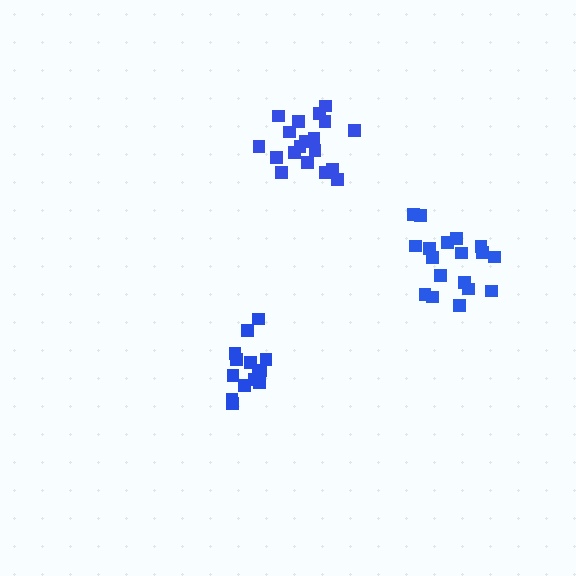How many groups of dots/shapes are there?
There are 3 groups.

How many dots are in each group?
Group 1: 14 dots, Group 2: 18 dots, Group 3: 19 dots (51 total).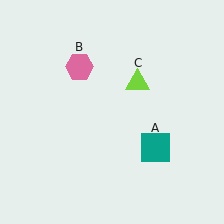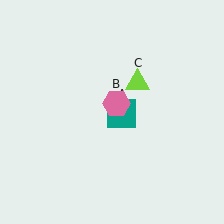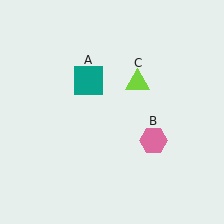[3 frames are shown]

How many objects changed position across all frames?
2 objects changed position: teal square (object A), pink hexagon (object B).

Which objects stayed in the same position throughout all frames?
Lime triangle (object C) remained stationary.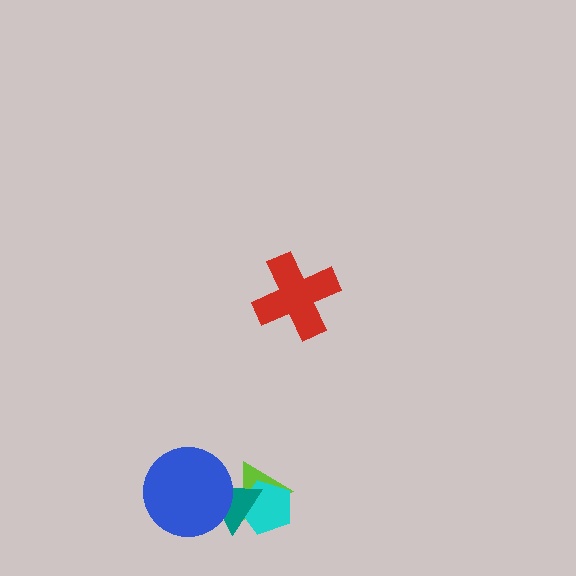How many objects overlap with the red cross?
0 objects overlap with the red cross.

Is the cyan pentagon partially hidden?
Yes, it is partially covered by another shape.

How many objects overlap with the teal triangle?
3 objects overlap with the teal triangle.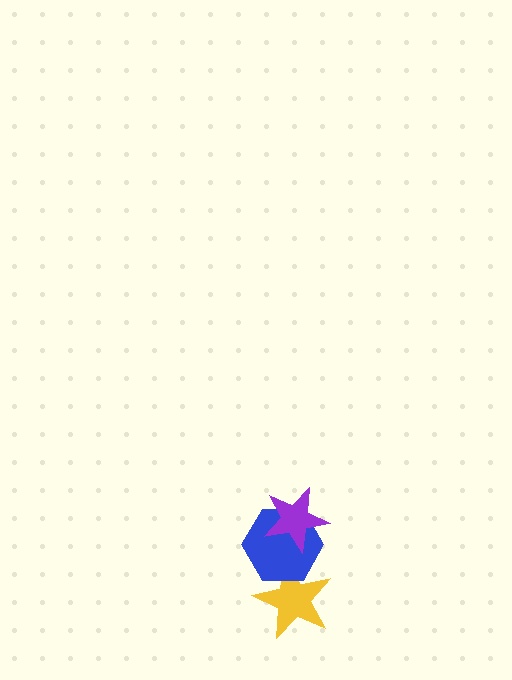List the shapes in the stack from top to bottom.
From top to bottom: the purple star, the blue hexagon, the yellow star.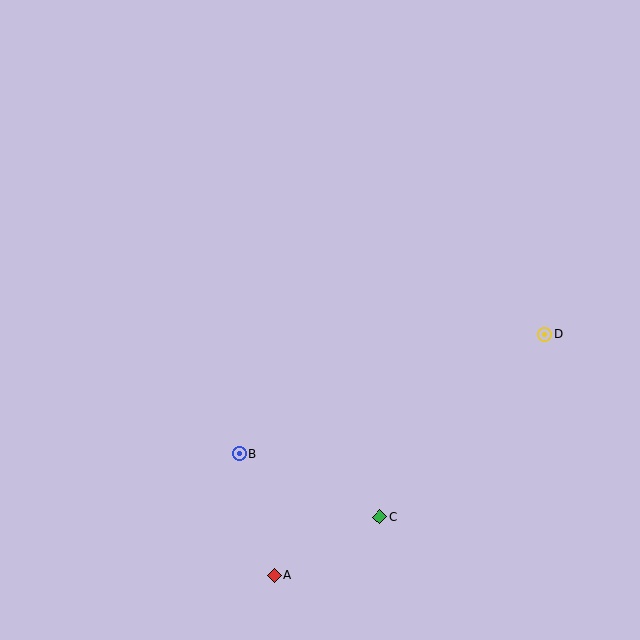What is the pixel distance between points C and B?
The distance between C and B is 154 pixels.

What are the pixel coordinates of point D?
Point D is at (545, 334).